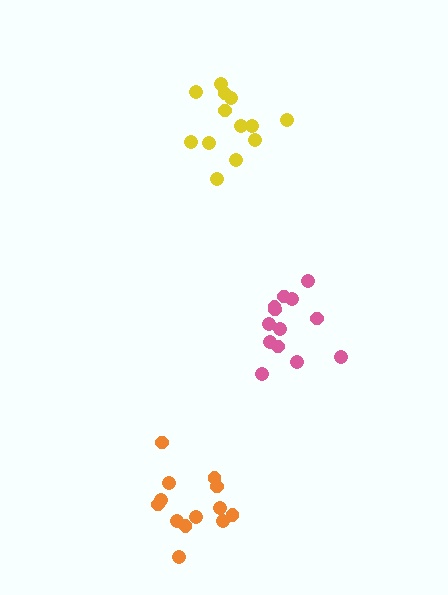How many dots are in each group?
Group 1: 13 dots, Group 2: 13 dots, Group 3: 13 dots (39 total).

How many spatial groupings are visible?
There are 3 spatial groupings.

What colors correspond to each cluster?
The clusters are colored: yellow, pink, orange.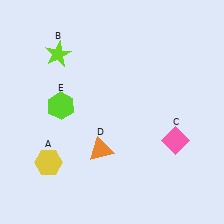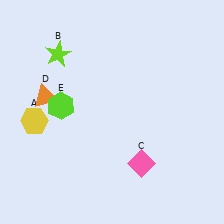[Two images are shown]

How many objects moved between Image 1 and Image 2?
3 objects moved between the two images.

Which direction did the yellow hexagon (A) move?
The yellow hexagon (A) moved up.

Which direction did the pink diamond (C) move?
The pink diamond (C) moved left.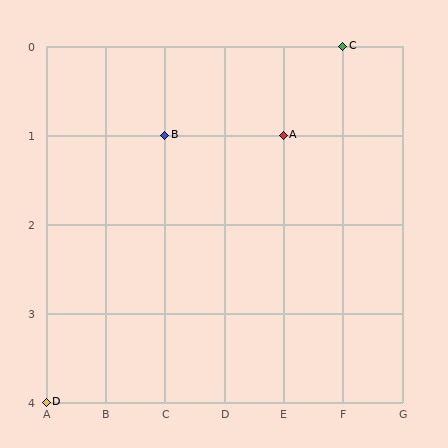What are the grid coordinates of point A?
Point A is at grid coordinates (E, 1).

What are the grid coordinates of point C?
Point C is at grid coordinates (F, 0).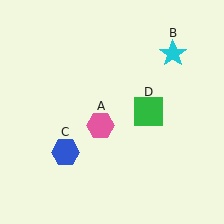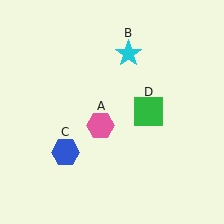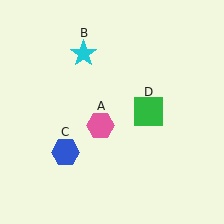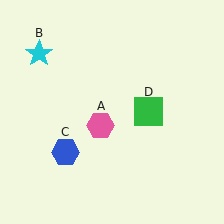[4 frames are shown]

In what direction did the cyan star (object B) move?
The cyan star (object B) moved left.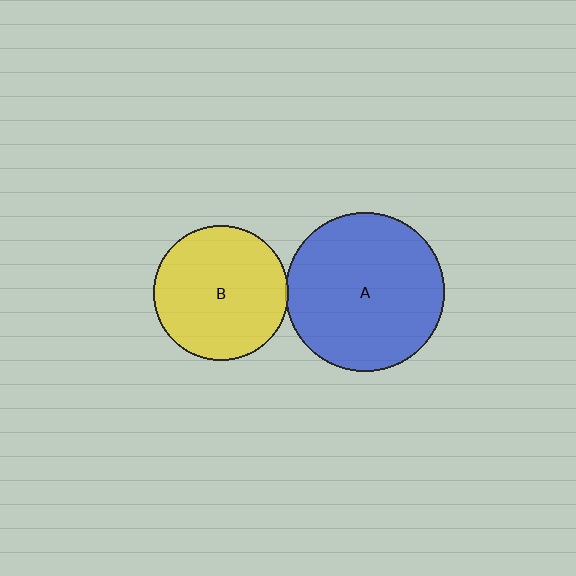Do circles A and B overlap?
Yes.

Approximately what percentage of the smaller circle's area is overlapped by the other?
Approximately 5%.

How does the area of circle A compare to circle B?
Approximately 1.4 times.